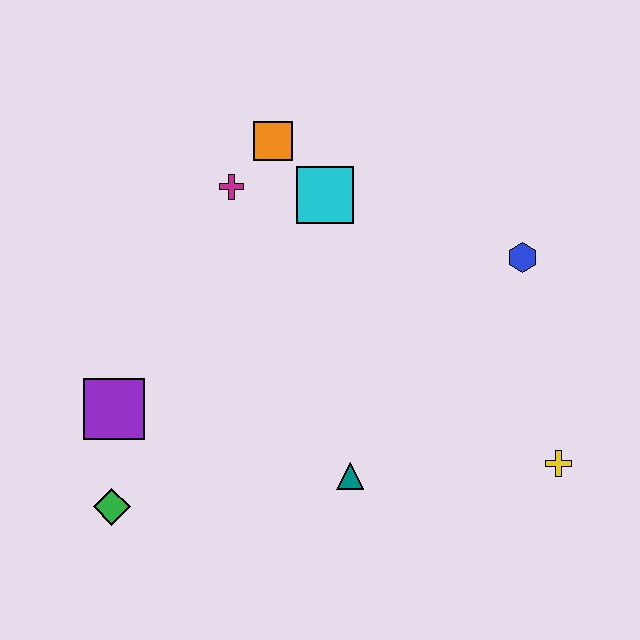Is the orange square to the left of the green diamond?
No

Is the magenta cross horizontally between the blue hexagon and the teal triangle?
No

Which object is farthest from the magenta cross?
The yellow cross is farthest from the magenta cross.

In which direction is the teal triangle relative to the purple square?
The teal triangle is to the right of the purple square.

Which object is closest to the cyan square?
The orange square is closest to the cyan square.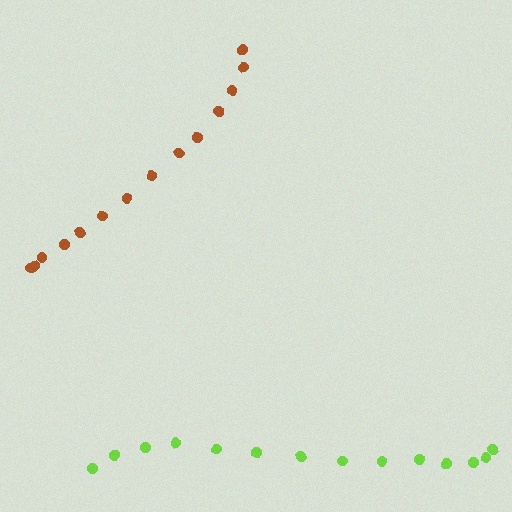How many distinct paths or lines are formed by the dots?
There are 2 distinct paths.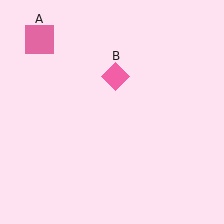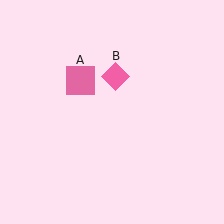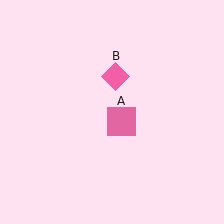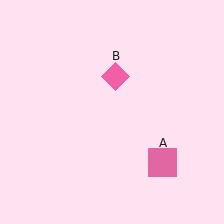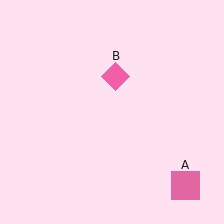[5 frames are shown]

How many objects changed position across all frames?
1 object changed position: pink square (object A).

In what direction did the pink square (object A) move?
The pink square (object A) moved down and to the right.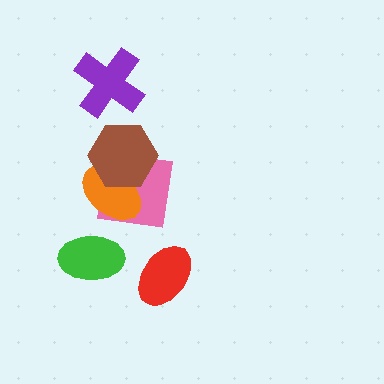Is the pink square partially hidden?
Yes, it is partially covered by another shape.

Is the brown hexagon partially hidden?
No, no other shape covers it.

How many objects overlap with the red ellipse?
0 objects overlap with the red ellipse.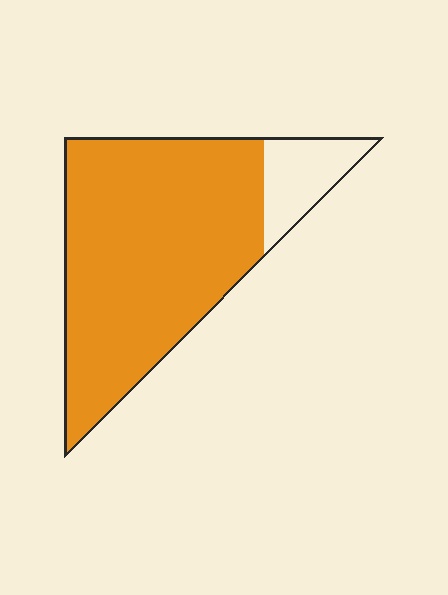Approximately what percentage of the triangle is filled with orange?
Approximately 85%.